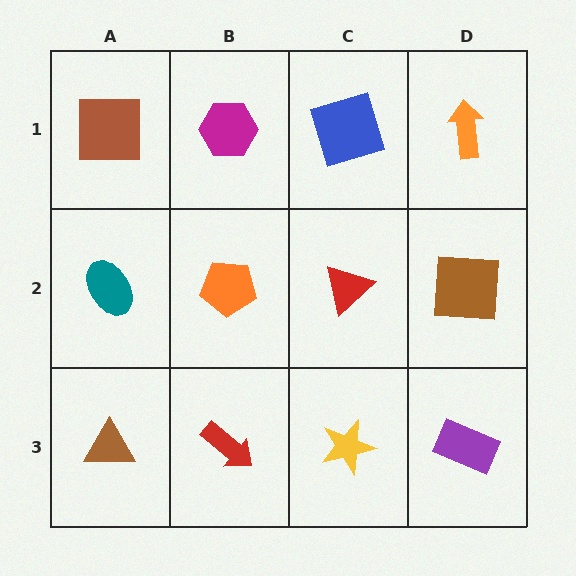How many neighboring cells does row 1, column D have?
2.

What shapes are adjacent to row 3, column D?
A brown square (row 2, column D), a yellow star (row 3, column C).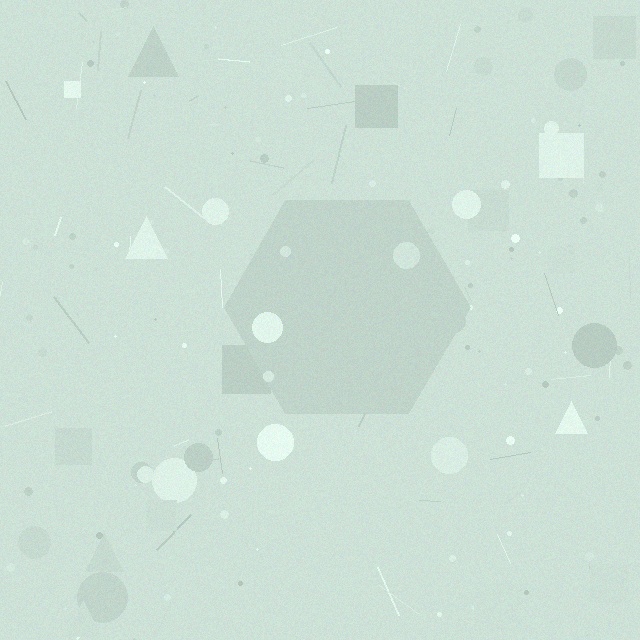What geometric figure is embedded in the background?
A hexagon is embedded in the background.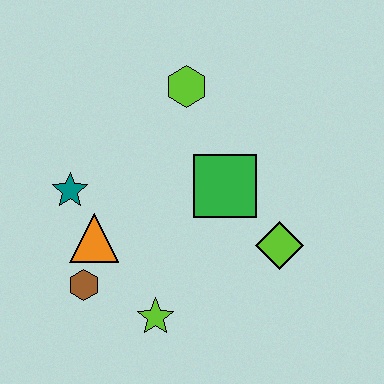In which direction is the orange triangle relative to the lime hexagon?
The orange triangle is below the lime hexagon.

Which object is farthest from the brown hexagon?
The lime hexagon is farthest from the brown hexagon.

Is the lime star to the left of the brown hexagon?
No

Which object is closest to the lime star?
The brown hexagon is closest to the lime star.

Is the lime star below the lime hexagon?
Yes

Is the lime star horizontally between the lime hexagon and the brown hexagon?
Yes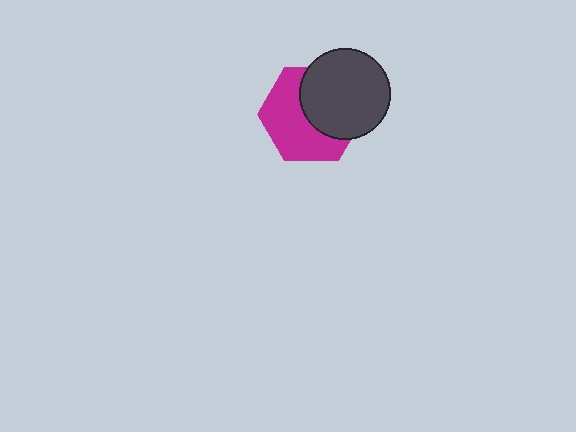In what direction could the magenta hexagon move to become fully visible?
The magenta hexagon could move toward the lower-left. That would shift it out from behind the dark gray circle entirely.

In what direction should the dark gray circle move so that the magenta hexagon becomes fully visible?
The dark gray circle should move toward the upper-right. That is the shortest direction to clear the overlap and leave the magenta hexagon fully visible.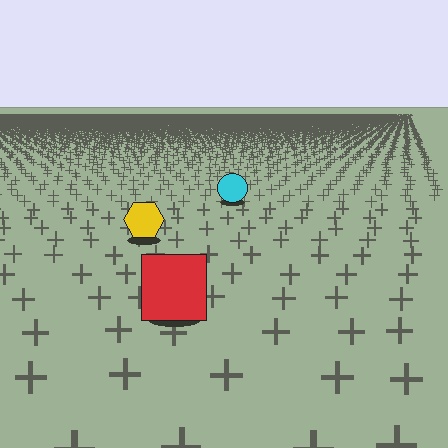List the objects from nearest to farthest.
From nearest to farthest: the red square, the yellow hexagon, the cyan circle.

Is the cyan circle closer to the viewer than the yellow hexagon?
No. The yellow hexagon is closer — you can tell from the texture gradient: the ground texture is coarser near it.